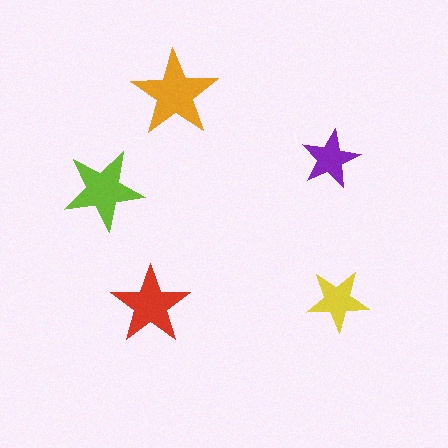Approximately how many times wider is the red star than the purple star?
About 1.5 times wider.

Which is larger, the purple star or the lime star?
The lime one.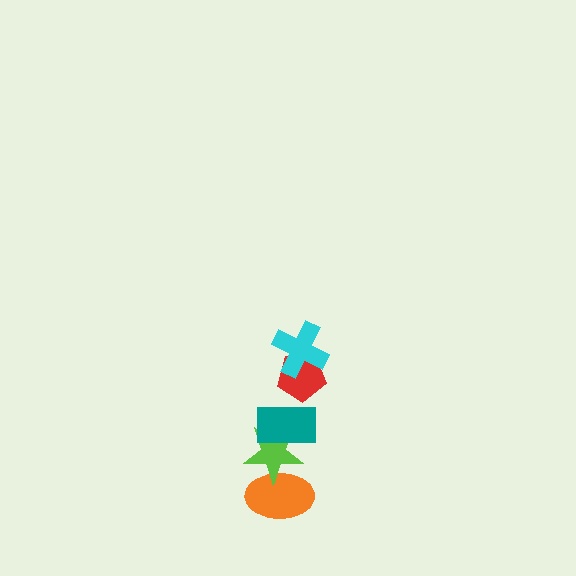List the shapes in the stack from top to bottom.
From top to bottom: the cyan cross, the red pentagon, the teal rectangle, the lime star, the orange ellipse.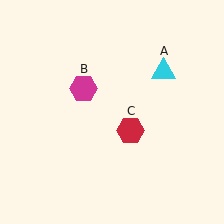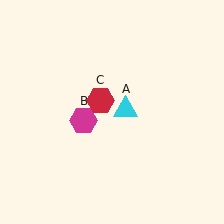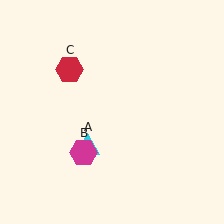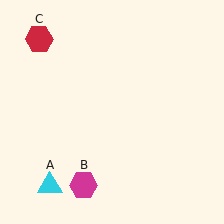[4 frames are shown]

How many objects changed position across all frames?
3 objects changed position: cyan triangle (object A), magenta hexagon (object B), red hexagon (object C).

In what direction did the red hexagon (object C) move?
The red hexagon (object C) moved up and to the left.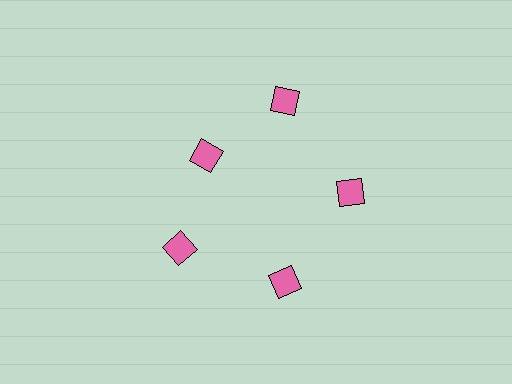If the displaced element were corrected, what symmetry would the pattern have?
It would have 5-fold rotational symmetry — the pattern would map onto itself every 72 degrees.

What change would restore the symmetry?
The symmetry would be restored by moving it outward, back onto the ring so that all 5 diamonds sit at equal angles and equal distance from the center.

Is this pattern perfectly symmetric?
No. The 5 pink diamonds are arranged in a ring, but one element near the 10 o'clock position is pulled inward toward the center, breaking the 5-fold rotational symmetry.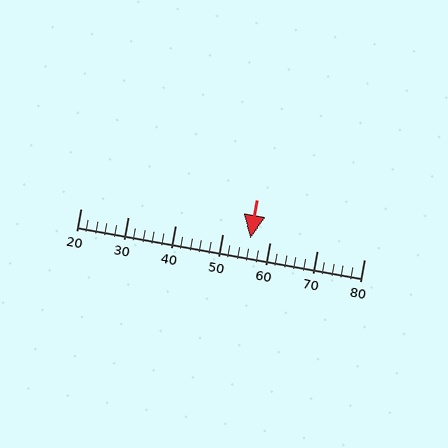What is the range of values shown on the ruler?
The ruler shows values from 20 to 80.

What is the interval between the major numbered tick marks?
The major tick marks are spaced 10 units apart.